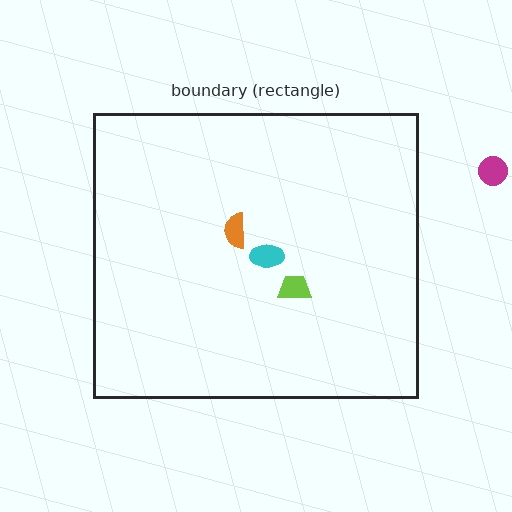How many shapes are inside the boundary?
3 inside, 1 outside.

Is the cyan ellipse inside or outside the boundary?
Inside.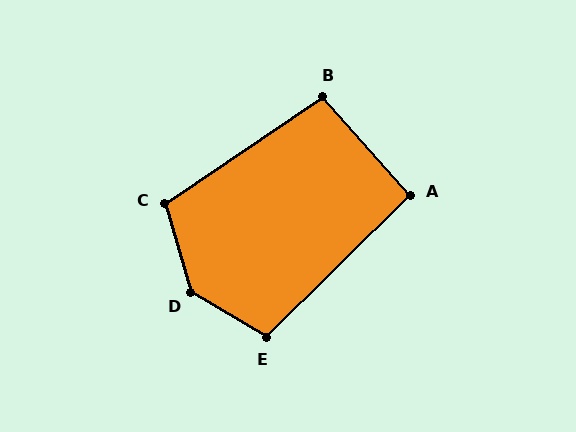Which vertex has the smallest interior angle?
A, at approximately 93 degrees.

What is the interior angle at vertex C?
Approximately 108 degrees (obtuse).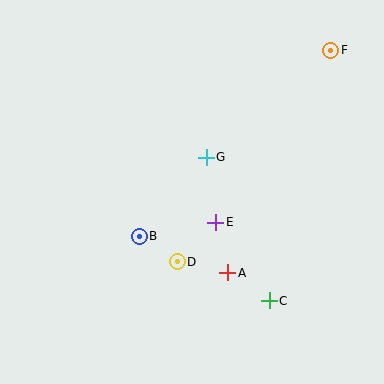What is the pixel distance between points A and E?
The distance between A and E is 52 pixels.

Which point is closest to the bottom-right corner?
Point C is closest to the bottom-right corner.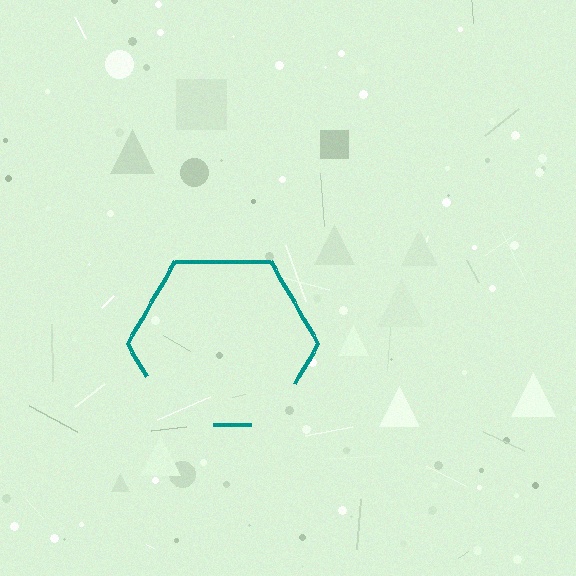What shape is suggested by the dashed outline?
The dashed outline suggests a hexagon.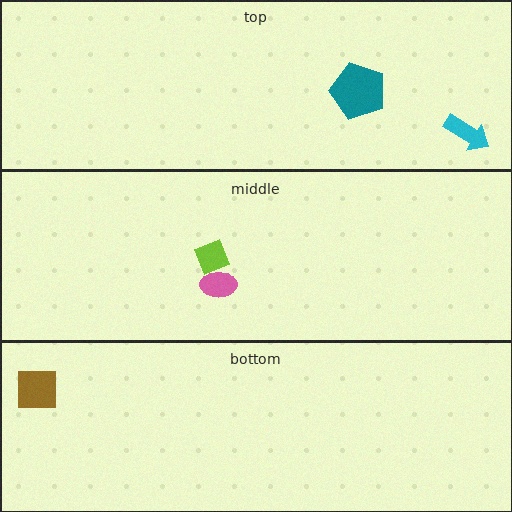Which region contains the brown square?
The bottom region.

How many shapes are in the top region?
2.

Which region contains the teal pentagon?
The top region.